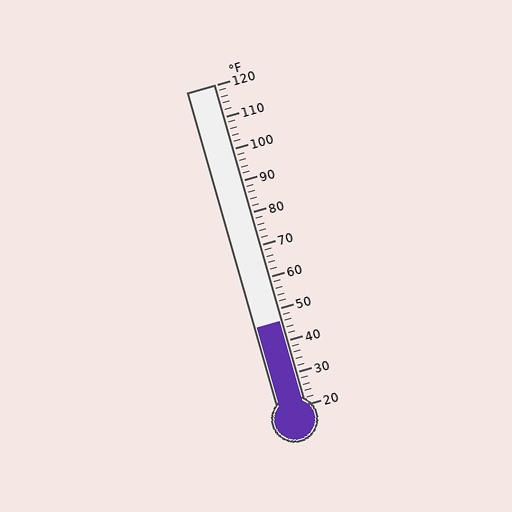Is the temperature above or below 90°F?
The temperature is below 90°F.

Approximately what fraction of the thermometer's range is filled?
The thermometer is filled to approximately 25% of its range.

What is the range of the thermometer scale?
The thermometer scale ranges from 20°F to 120°F.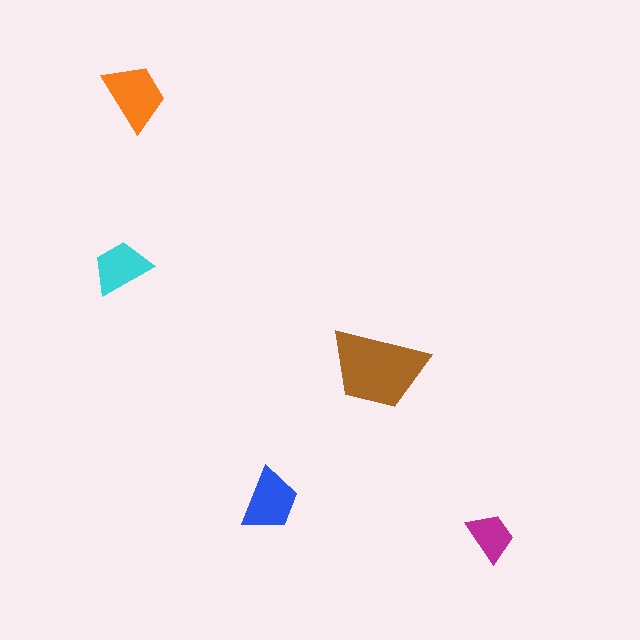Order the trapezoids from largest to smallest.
the brown one, the orange one, the blue one, the cyan one, the magenta one.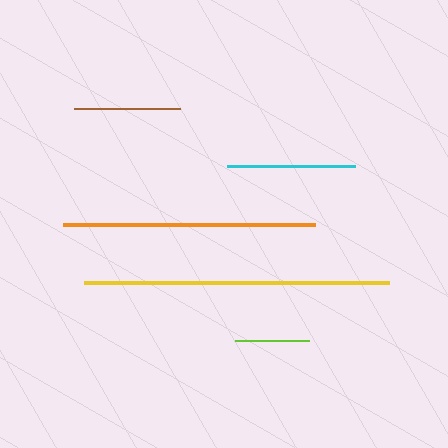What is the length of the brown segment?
The brown segment is approximately 107 pixels long.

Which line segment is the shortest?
The lime line is the shortest at approximately 75 pixels.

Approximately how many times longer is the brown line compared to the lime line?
The brown line is approximately 1.4 times the length of the lime line.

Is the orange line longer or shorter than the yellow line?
The yellow line is longer than the orange line.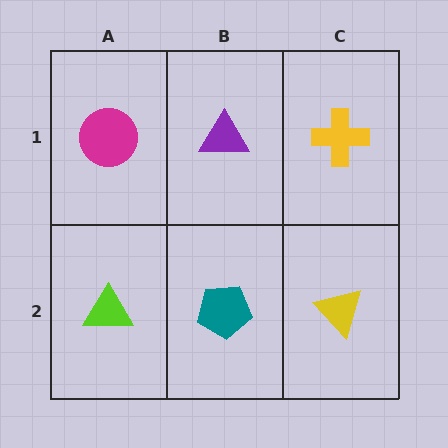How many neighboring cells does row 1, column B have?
3.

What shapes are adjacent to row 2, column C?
A yellow cross (row 1, column C), a teal pentagon (row 2, column B).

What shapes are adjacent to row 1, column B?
A teal pentagon (row 2, column B), a magenta circle (row 1, column A), a yellow cross (row 1, column C).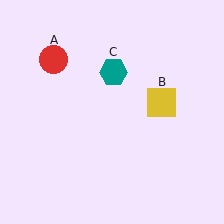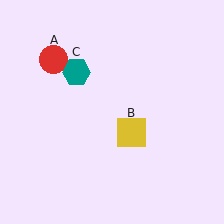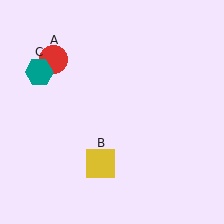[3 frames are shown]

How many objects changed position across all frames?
2 objects changed position: yellow square (object B), teal hexagon (object C).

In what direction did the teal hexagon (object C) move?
The teal hexagon (object C) moved left.